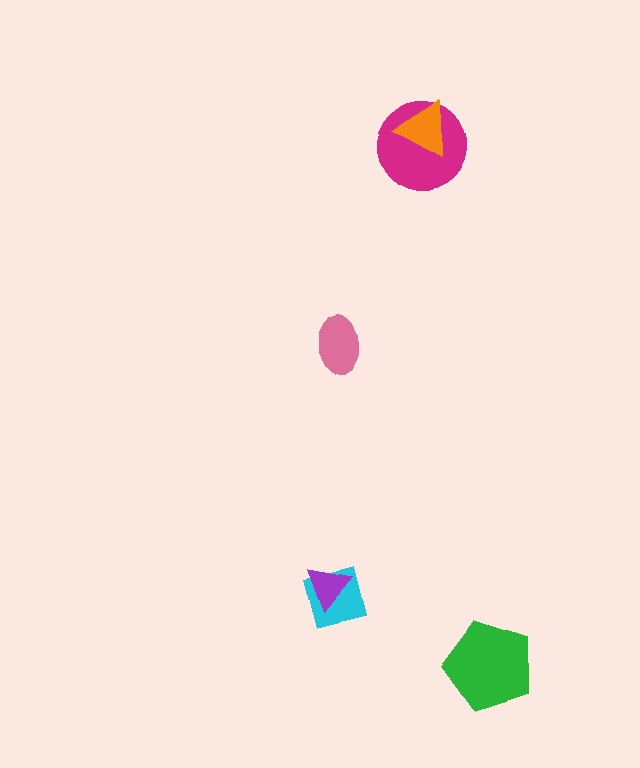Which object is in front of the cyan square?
The purple triangle is in front of the cyan square.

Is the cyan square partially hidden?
Yes, it is partially covered by another shape.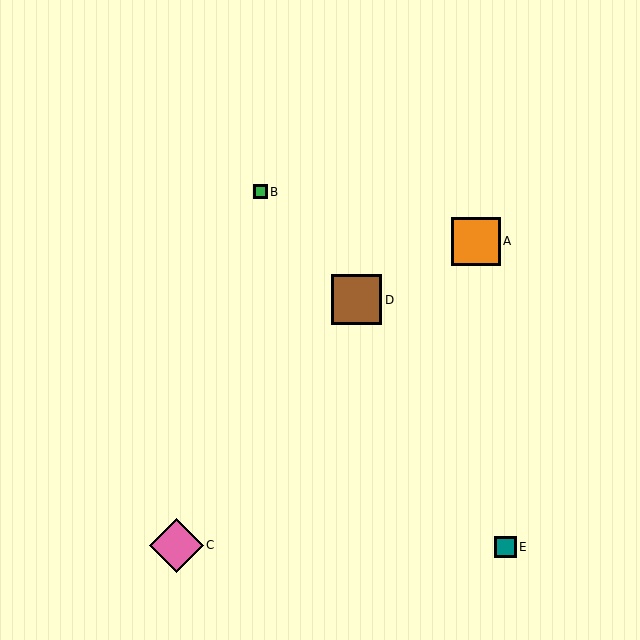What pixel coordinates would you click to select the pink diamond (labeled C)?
Click at (176, 545) to select the pink diamond C.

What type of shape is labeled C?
Shape C is a pink diamond.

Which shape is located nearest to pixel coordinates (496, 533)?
The teal square (labeled E) at (505, 547) is nearest to that location.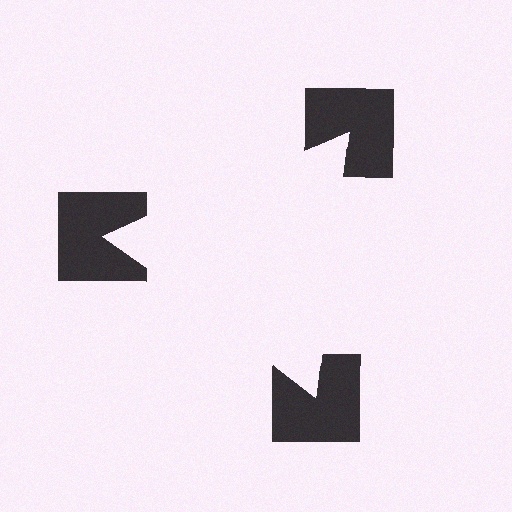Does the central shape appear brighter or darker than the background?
It typically appears slightly brighter than the background, even though no actual brightness change is drawn.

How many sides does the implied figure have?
3 sides.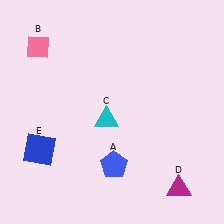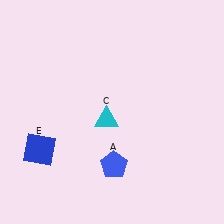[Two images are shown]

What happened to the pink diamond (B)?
The pink diamond (B) was removed in Image 2. It was in the top-left area of Image 1.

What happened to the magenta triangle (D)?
The magenta triangle (D) was removed in Image 2. It was in the bottom-right area of Image 1.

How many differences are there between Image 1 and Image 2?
There are 2 differences between the two images.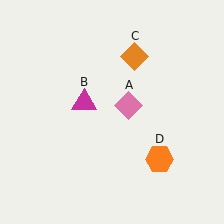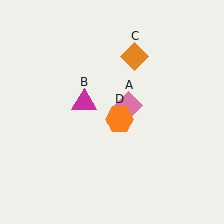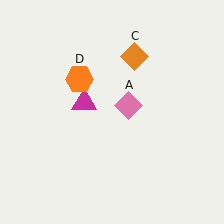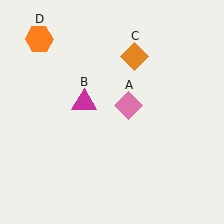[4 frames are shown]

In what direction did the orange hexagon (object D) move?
The orange hexagon (object D) moved up and to the left.